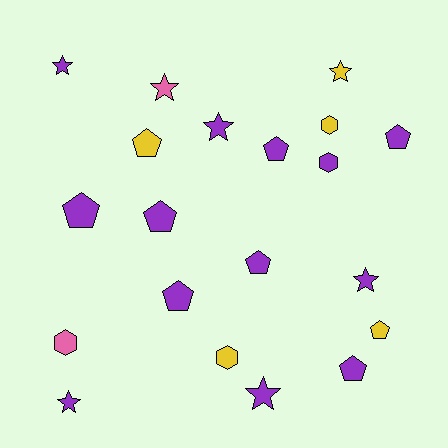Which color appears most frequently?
Purple, with 13 objects.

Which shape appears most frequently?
Pentagon, with 9 objects.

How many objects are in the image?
There are 20 objects.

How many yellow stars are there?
There is 1 yellow star.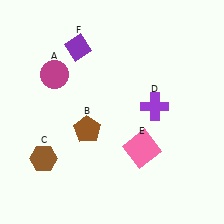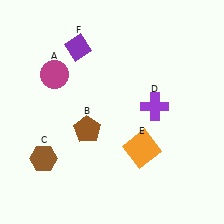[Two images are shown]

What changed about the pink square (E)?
In Image 1, E is pink. In Image 2, it changed to orange.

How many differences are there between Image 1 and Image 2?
There is 1 difference between the two images.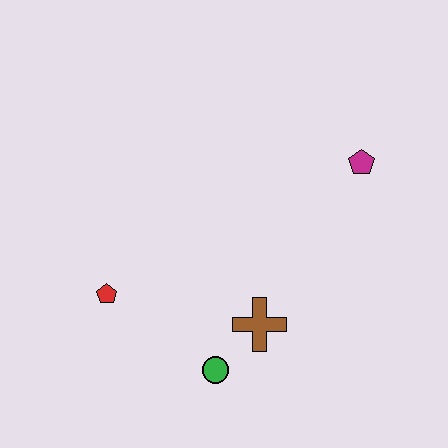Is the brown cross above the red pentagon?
No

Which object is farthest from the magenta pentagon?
The red pentagon is farthest from the magenta pentagon.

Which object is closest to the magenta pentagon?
The brown cross is closest to the magenta pentagon.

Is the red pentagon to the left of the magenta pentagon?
Yes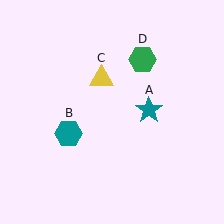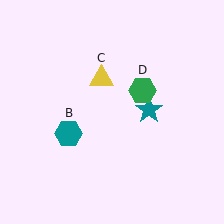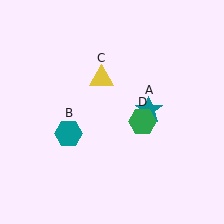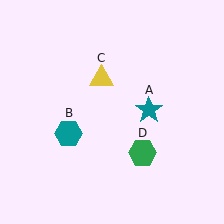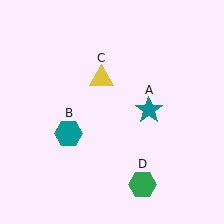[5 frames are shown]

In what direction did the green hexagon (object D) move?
The green hexagon (object D) moved down.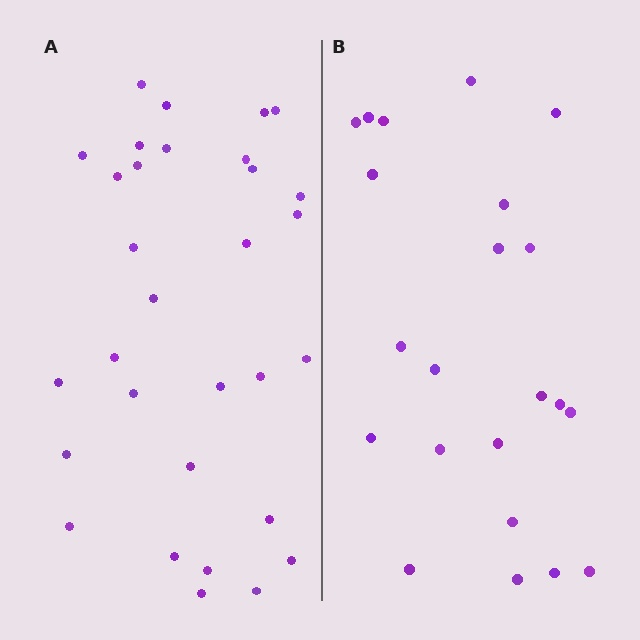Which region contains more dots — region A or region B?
Region A (the left region) has more dots.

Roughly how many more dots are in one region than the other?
Region A has roughly 8 or so more dots than region B.